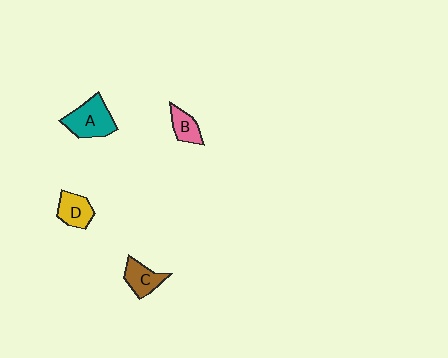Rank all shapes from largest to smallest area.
From largest to smallest: A (teal), D (yellow), C (brown), B (pink).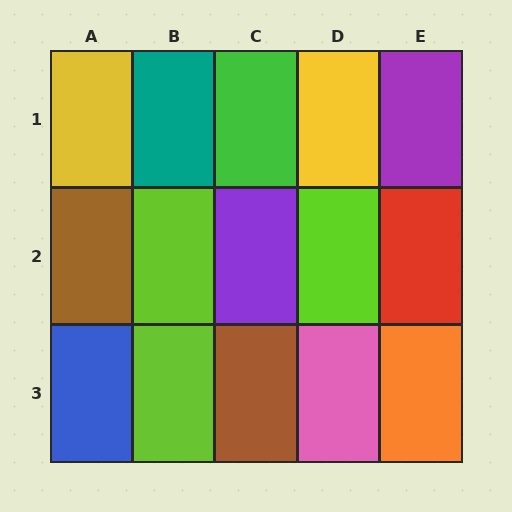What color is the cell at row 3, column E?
Orange.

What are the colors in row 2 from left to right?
Brown, lime, purple, lime, red.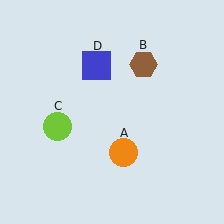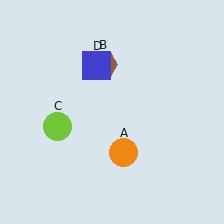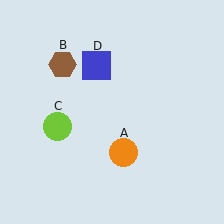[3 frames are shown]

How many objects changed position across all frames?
1 object changed position: brown hexagon (object B).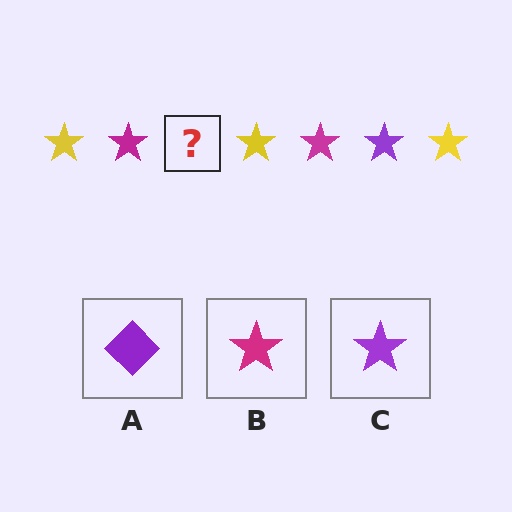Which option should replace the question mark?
Option C.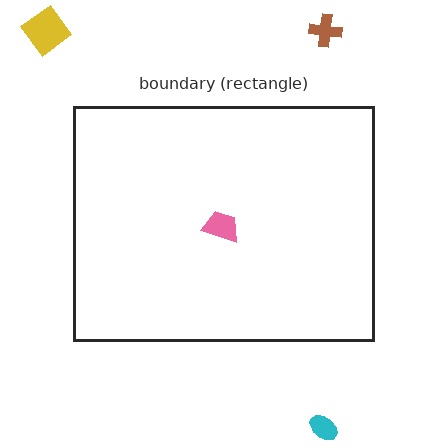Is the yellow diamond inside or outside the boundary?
Outside.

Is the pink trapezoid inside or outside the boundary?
Inside.